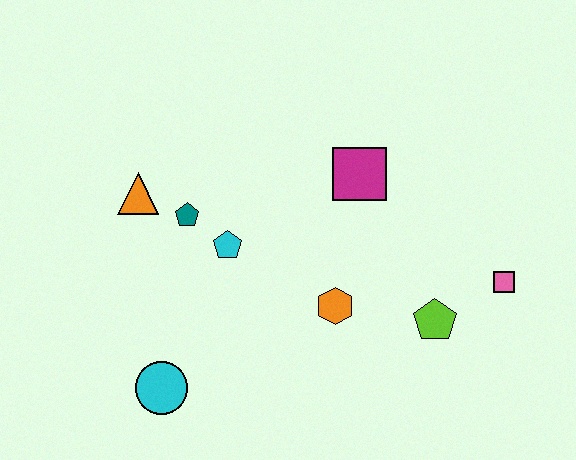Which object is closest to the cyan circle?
The cyan pentagon is closest to the cyan circle.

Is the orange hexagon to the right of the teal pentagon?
Yes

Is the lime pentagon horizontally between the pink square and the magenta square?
Yes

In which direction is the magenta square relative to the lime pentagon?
The magenta square is above the lime pentagon.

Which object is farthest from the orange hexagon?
The orange triangle is farthest from the orange hexagon.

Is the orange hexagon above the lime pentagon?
Yes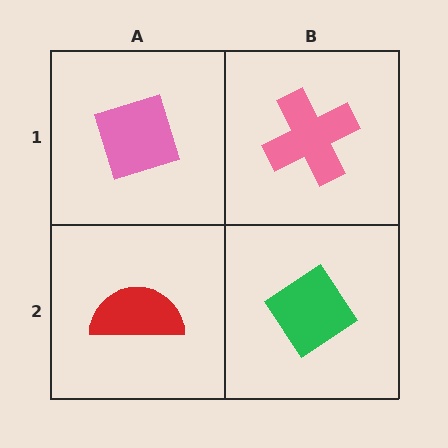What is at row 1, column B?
A pink cross.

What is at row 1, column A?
A pink diamond.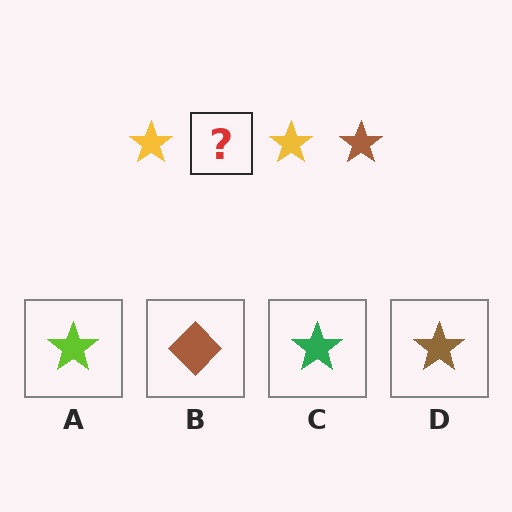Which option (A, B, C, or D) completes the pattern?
D.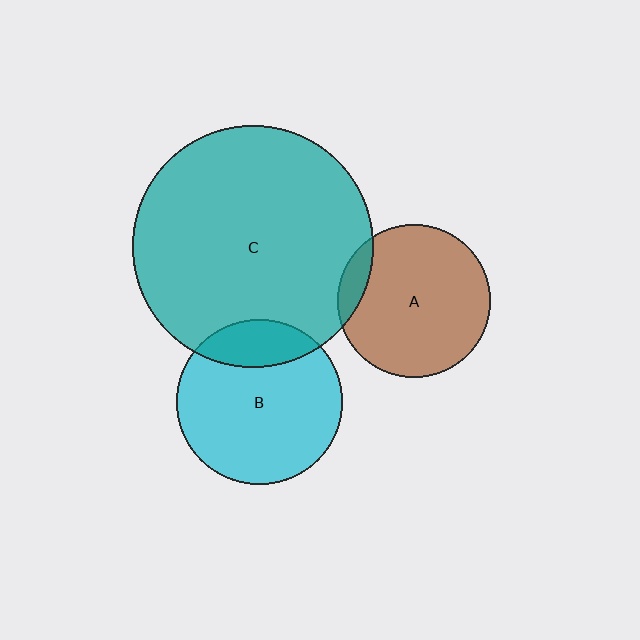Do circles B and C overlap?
Yes.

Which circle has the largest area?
Circle C (teal).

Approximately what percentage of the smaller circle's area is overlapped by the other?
Approximately 20%.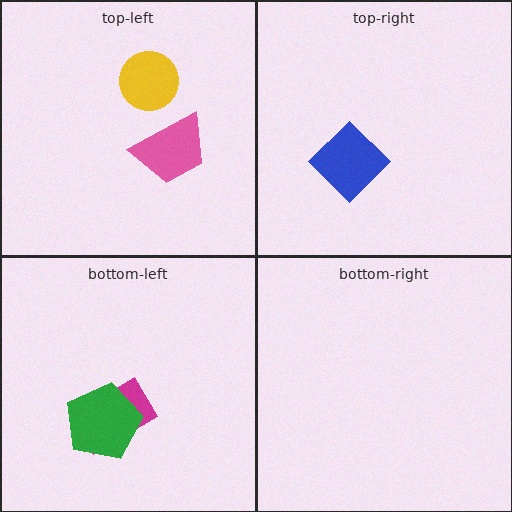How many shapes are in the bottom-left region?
2.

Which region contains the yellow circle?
The top-left region.